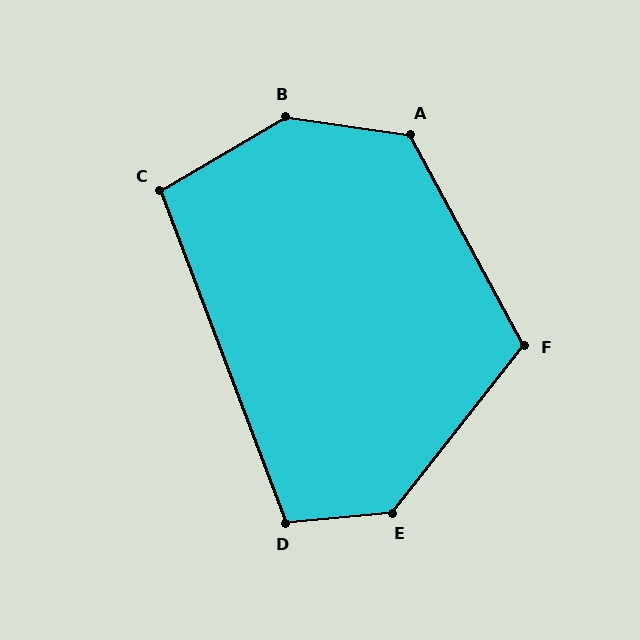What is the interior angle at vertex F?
Approximately 113 degrees (obtuse).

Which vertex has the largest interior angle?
B, at approximately 141 degrees.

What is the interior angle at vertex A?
Approximately 127 degrees (obtuse).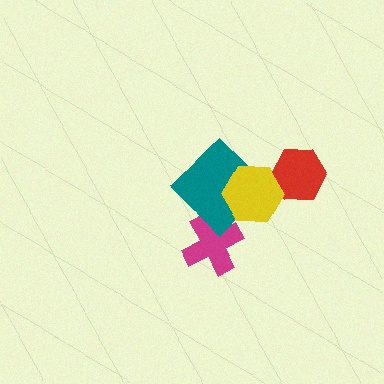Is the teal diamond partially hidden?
Yes, it is partially covered by another shape.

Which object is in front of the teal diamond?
The yellow hexagon is in front of the teal diamond.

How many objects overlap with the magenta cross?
1 object overlaps with the magenta cross.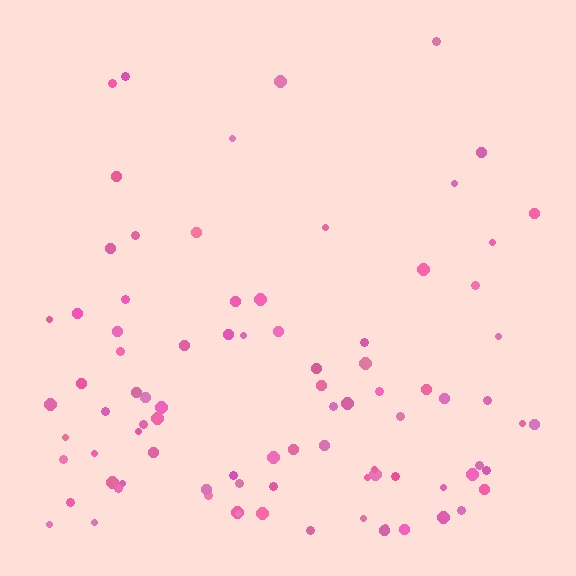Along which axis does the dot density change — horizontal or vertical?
Vertical.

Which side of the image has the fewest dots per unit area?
The top.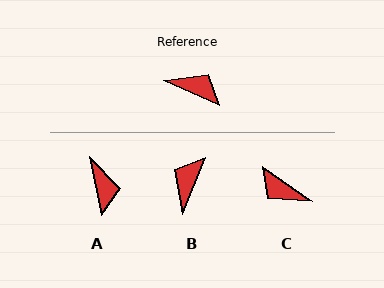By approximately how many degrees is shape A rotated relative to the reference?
Approximately 55 degrees clockwise.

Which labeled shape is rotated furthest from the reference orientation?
C, about 168 degrees away.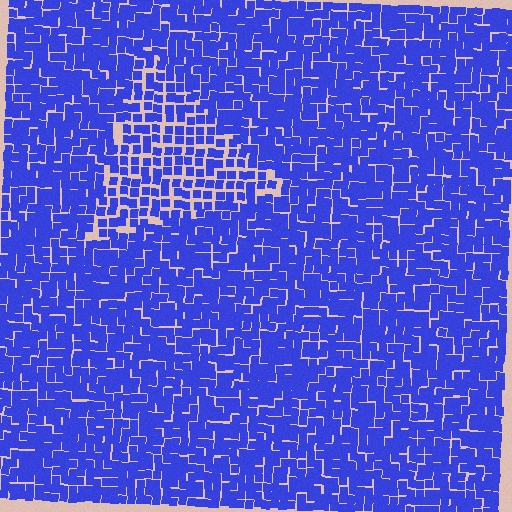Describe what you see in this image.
The image contains small blue elements arranged at two different densities. A triangle-shaped region is visible where the elements are less densely packed than the surrounding area.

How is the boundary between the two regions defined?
The boundary is defined by a change in element density (approximately 1.6x ratio). All elements are the same color, size, and shape.